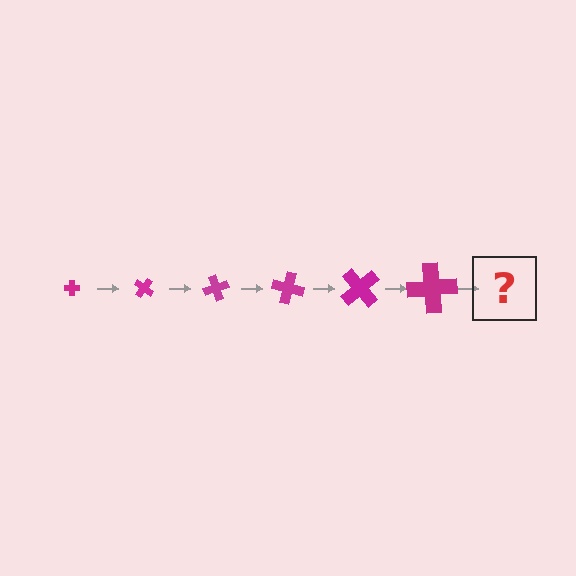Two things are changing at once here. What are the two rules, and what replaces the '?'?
The two rules are that the cross grows larger each step and it rotates 35 degrees each step. The '?' should be a cross, larger than the previous one and rotated 210 degrees from the start.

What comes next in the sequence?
The next element should be a cross, larger than the previous one and rotated 210 degrees from the start.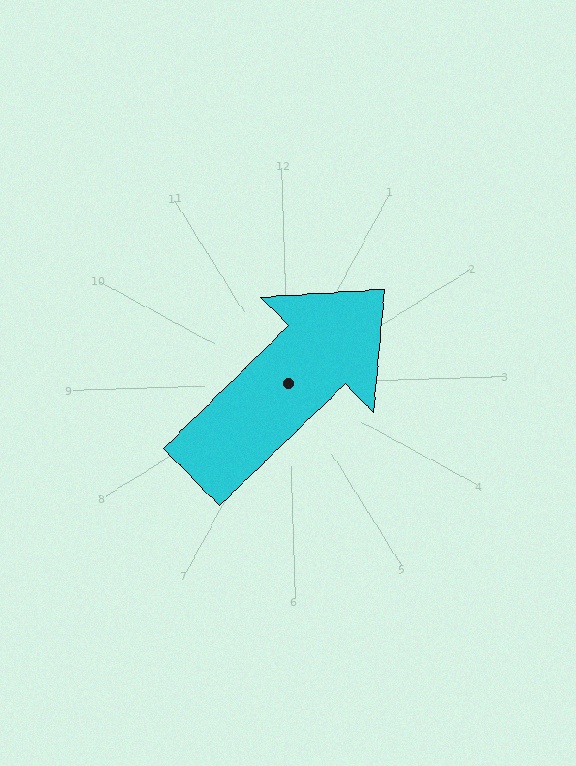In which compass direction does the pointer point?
Northeast.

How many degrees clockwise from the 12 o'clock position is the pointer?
Approximately 48 degrees.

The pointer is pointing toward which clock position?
Roughly 2 o'clock.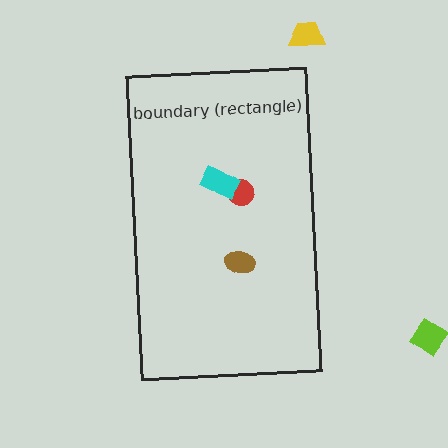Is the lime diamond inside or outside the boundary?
Outside.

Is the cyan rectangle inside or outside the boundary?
Inside.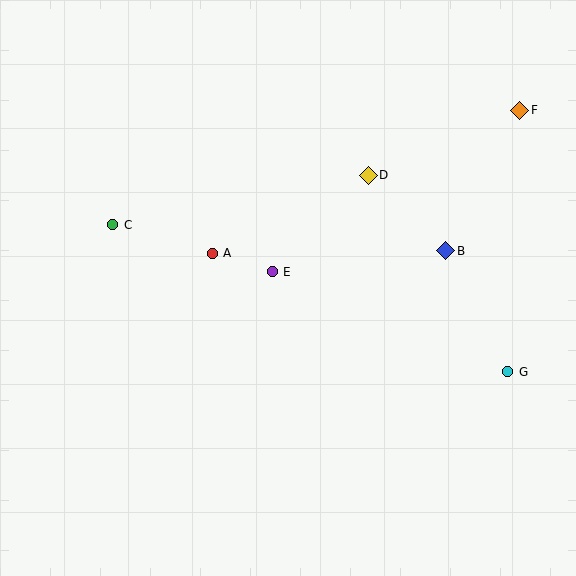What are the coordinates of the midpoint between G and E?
The midpoint between G and E is at (390, 322).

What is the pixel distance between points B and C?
The distance between B and C is 334 pixels.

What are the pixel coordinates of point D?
Point D is at (368, 175).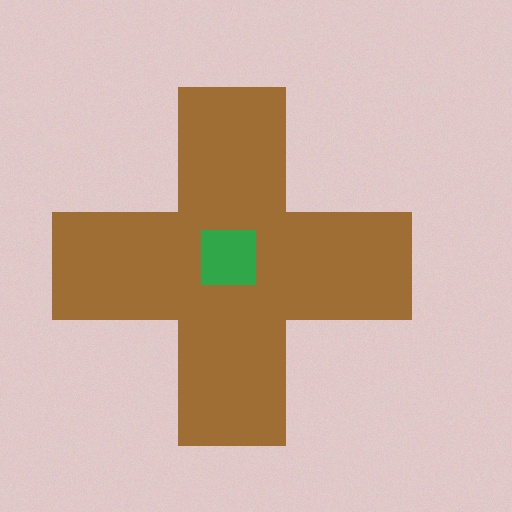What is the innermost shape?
The green square.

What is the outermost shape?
The brown cross.